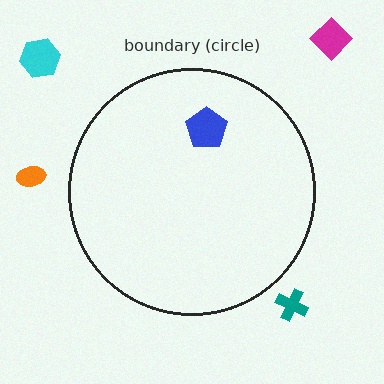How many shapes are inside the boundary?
1 inside, 4 outside.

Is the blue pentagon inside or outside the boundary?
Inside.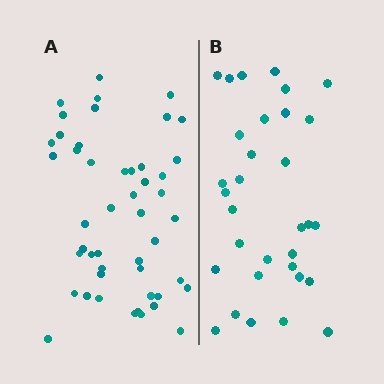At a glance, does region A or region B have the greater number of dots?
Region A (the left region) has more dots.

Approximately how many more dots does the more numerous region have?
Region A has approximately 15 more dots than region B.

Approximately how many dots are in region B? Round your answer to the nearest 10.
About 30 dots. (The exact count is 32, which rounds to 30.)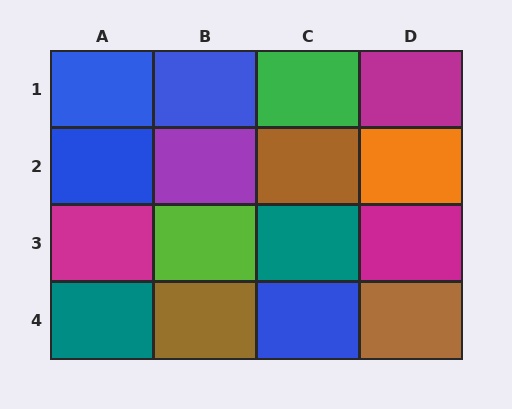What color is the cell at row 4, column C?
Blue.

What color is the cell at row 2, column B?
Purple.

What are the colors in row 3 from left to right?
Magenta, lime, teal, magenta.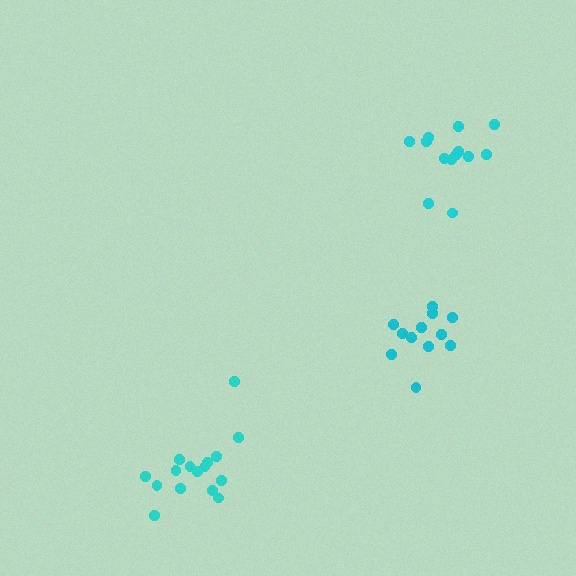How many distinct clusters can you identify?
There are 3 distinct clusters.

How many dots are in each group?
Group 1: 13 dots, Group 2: 12 dots, Group 3: 16 dots (41 total).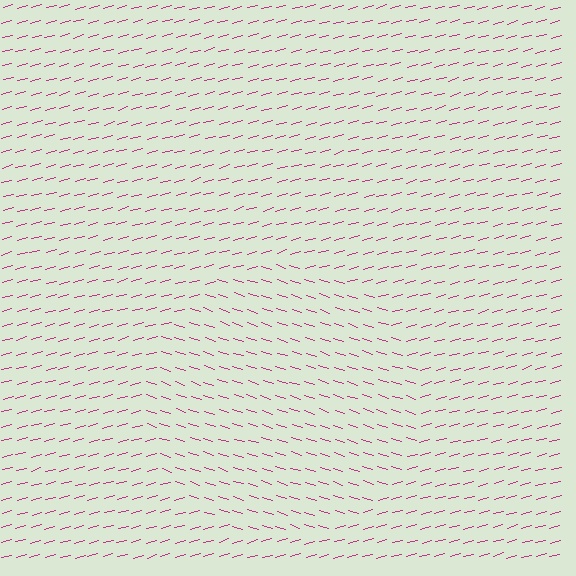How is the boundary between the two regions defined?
The boundary is defined purely by a change in line orientation (approximately 33 degrees difference). All lines are the same color and thickness.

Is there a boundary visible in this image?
Yes, there is a texture boundary formed by a change in line orientation.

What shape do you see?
I see a circle.